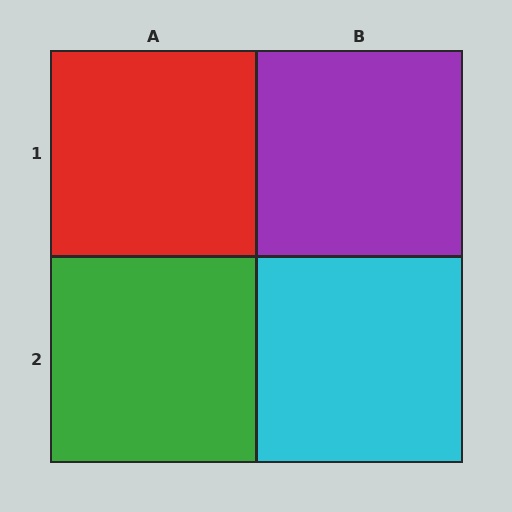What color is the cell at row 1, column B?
Purple.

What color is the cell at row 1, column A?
Red.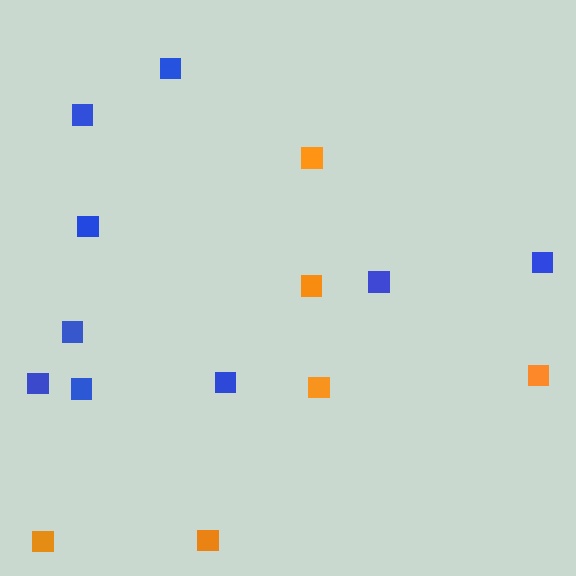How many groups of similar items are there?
There are 2 groups: one group of orange squares (6) and one group of blue squares (9).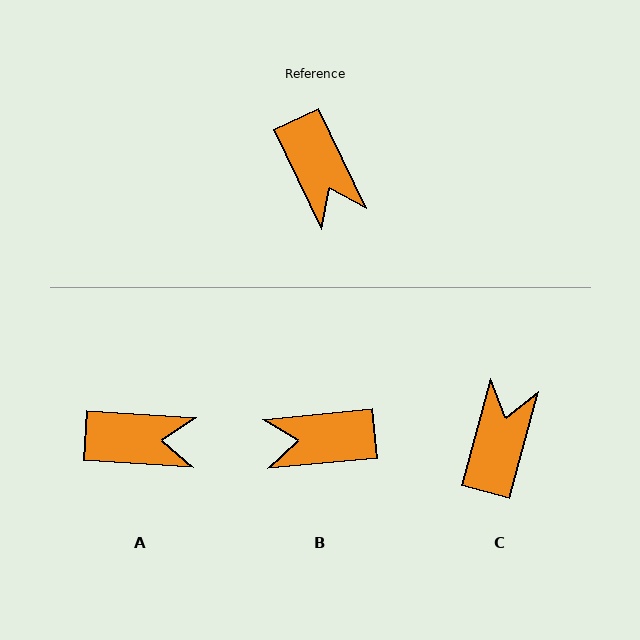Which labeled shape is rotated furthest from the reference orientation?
C, about 140 degrees away.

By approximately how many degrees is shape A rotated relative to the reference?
Approximately 61 degrees counter-clockwise.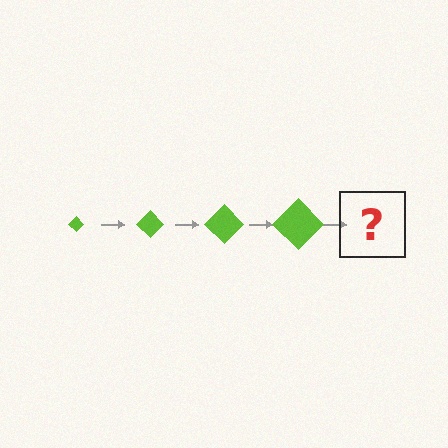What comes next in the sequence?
The next element should be a lime diamond, larger than the previous one.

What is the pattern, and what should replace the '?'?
The pattern is that the diamond gets progressively larger each step. The '?' should be a lime diamond, larger than the previous one.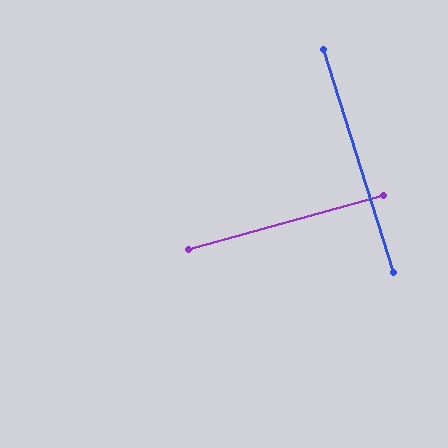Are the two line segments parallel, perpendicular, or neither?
Perpendicular — they meet at approximately 88°.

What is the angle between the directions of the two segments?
Approximately 88 degrees.